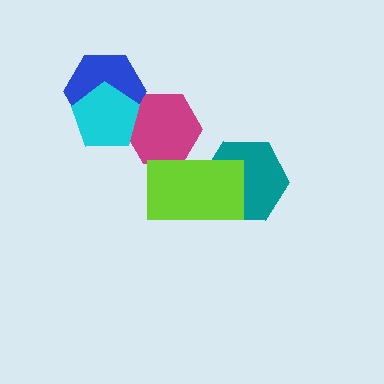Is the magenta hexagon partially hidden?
Yes, it is partially covered by another shape.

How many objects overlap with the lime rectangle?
2 objects overlap with the lime rectangle.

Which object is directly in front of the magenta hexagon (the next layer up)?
The blue hexagon is directly in front of the magenta hexagon.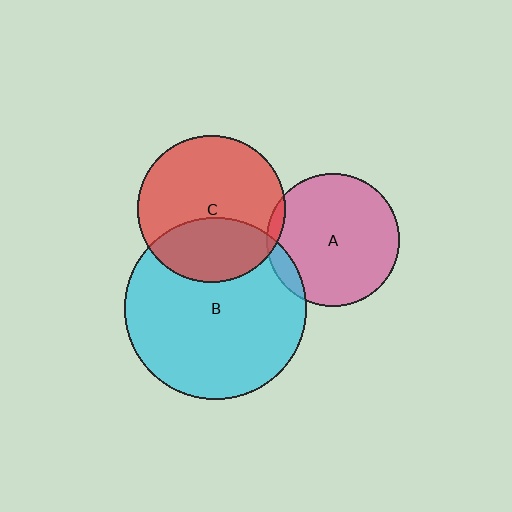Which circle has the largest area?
Circle B (cyan).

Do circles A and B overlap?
Yes.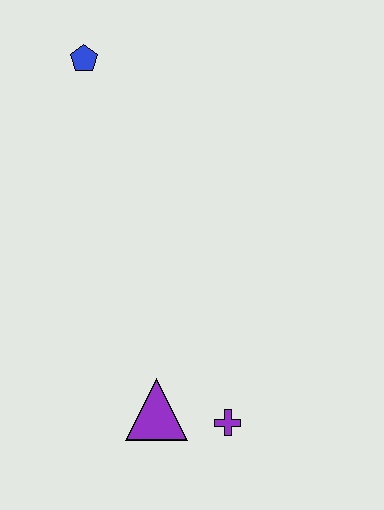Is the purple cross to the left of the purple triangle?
No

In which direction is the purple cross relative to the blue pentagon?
The purple cross is below the blue pentagon.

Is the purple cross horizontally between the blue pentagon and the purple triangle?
No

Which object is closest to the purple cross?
The purple triangle is closest to the purple cross.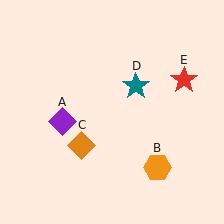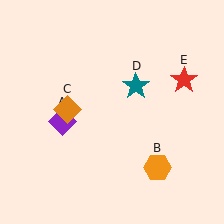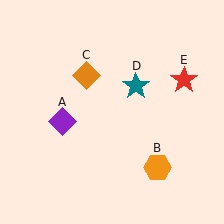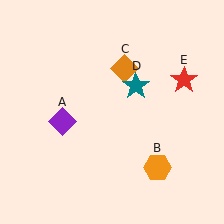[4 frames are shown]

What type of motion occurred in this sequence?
The orange diamond (object C) rotated clockwise around the center of the scene.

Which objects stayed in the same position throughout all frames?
Purple diamond (object A) and orange hexagon (object B) and teal star (object D) and red star (object E) remained stationary.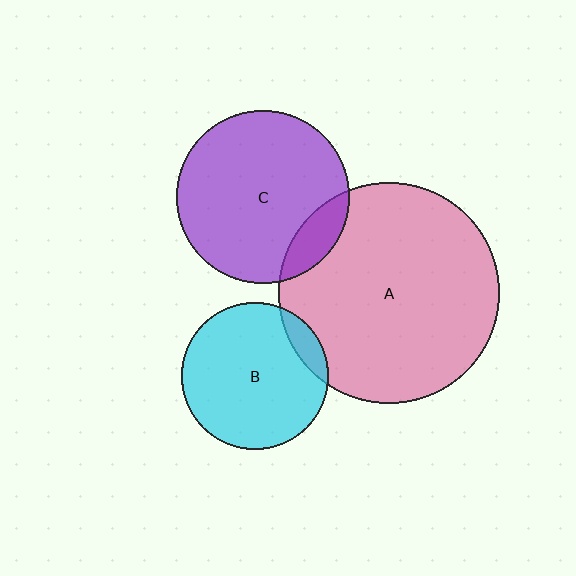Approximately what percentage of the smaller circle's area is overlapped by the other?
Approximately 10%.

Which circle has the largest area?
Circle A (pink).